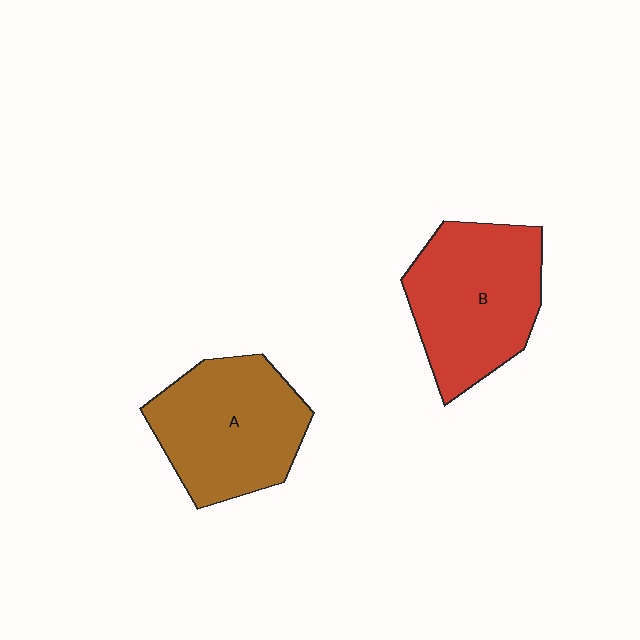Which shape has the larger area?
Shape B (red).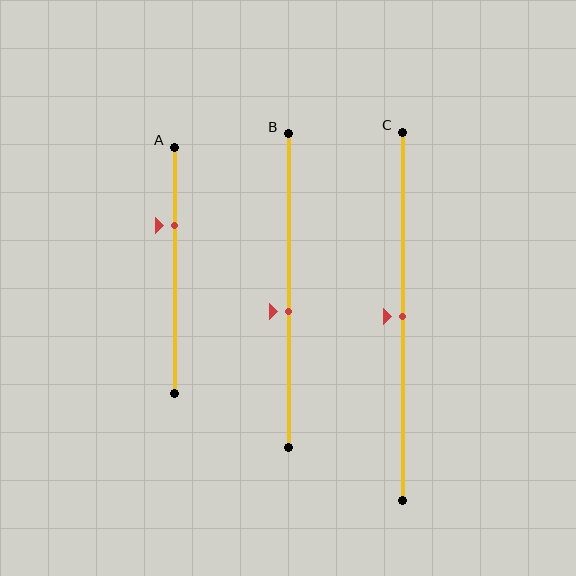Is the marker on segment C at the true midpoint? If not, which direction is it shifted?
Yes, the marker on segment C is at the true midpoint.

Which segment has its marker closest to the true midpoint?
Segment C has its marker closest to the true midpoint.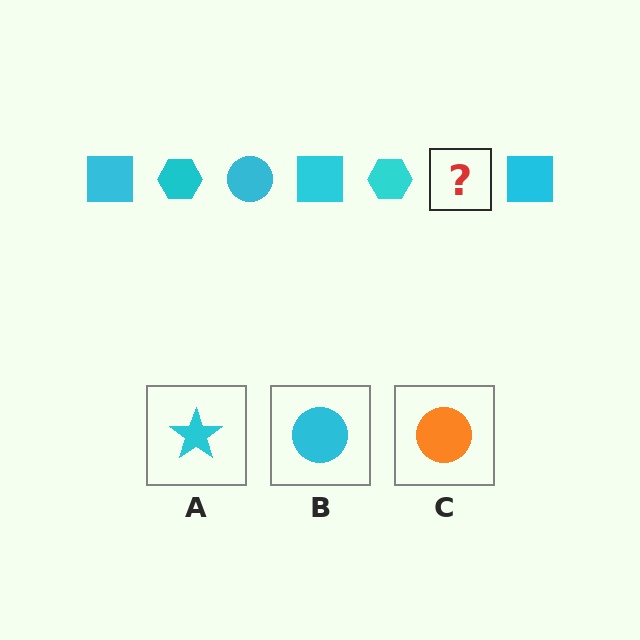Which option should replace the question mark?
Option B.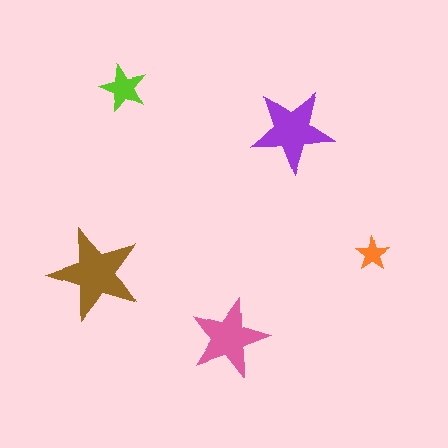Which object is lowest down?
The pink star is bottommost.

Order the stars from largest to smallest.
the brown one, the purple one, the pink one, the lime one, the orange one.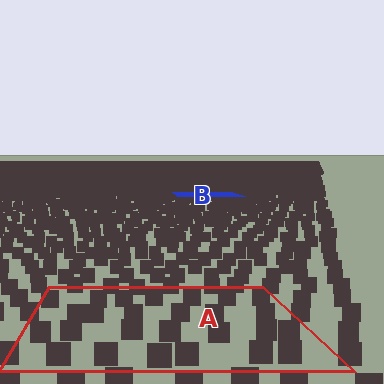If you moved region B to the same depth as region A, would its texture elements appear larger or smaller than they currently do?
They would appear larger. At a closer depth, the same texture elements are projected at a bigger on-screen size.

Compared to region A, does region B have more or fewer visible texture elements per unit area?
Region B has more texture elements per unit area — they are packed more densely because it is farther away.